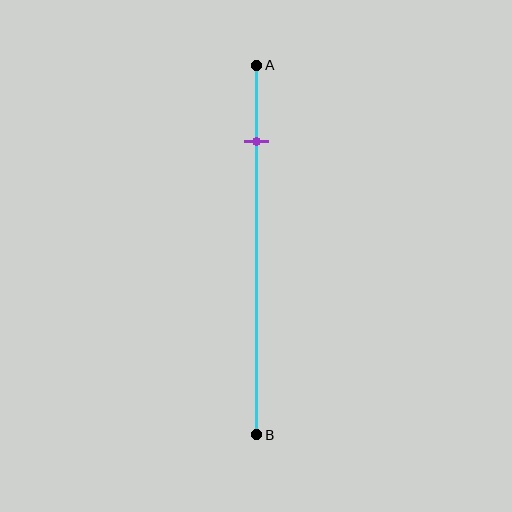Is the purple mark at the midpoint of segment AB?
No, the mark is at about 20% from A, not at the 50% midpoint.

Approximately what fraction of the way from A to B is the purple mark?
The purple mark is approximately 20% of the way from A to B.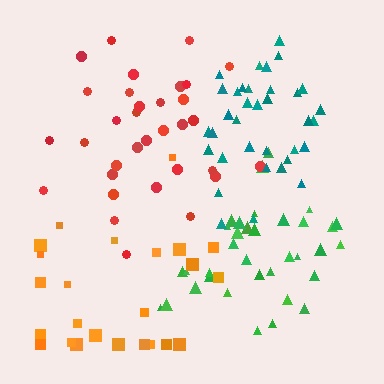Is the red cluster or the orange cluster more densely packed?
Red.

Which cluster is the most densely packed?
Teal.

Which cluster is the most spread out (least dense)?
Orange.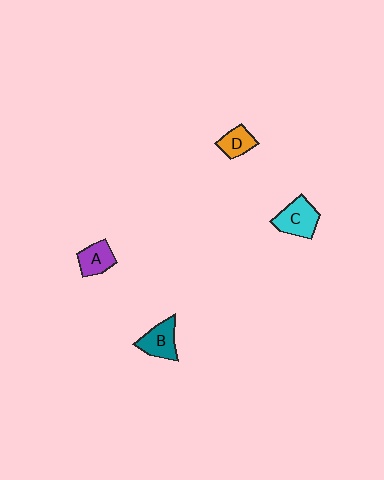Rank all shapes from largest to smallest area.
From largest to smallest: C (cyan), B (teal), A (purple), D (orange).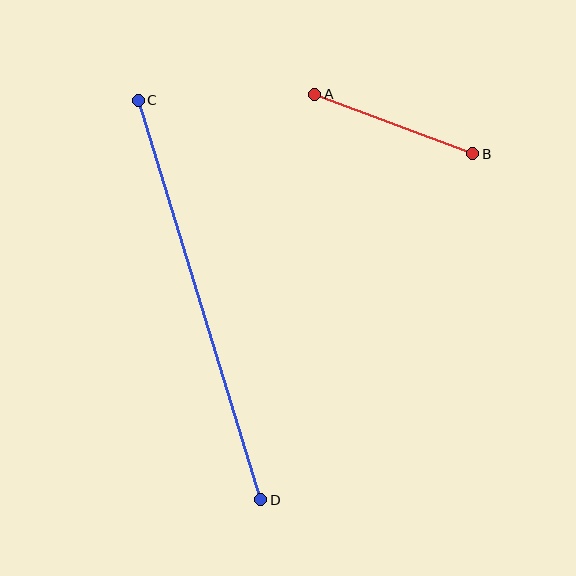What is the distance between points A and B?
The distance is approximately 169 pixels.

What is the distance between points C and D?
The distance is approximately 418 pixels.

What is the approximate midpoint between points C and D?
The midpoint is at approximately (199, 300) pixels.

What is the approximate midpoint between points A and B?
The midpoint is at approximately (394, 124) pixels.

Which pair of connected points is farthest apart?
Points C and D are farthest apart.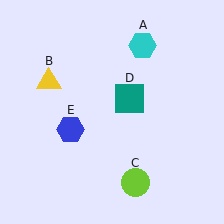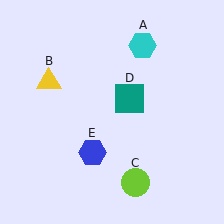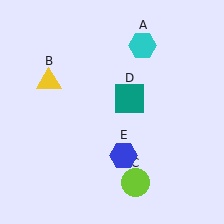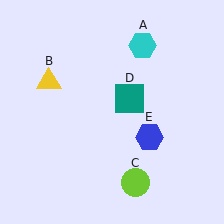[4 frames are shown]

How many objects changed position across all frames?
1 object changed position: blue hexagon (object E).